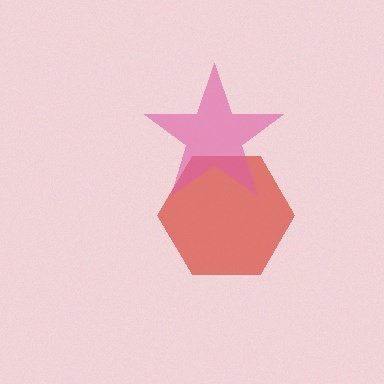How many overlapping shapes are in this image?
There are 2 overlapping shapes in the image.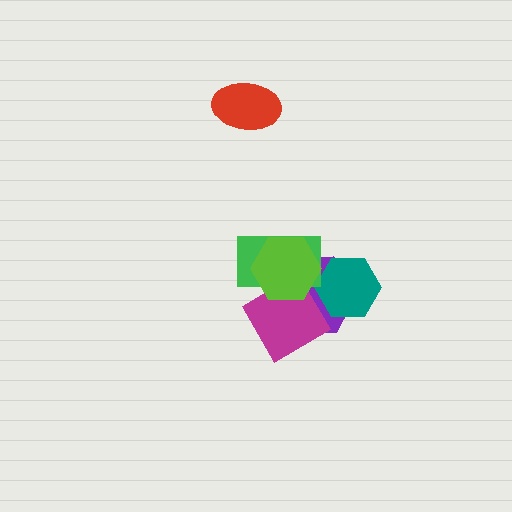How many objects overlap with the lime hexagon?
3 objects overlap with the lime hexagon.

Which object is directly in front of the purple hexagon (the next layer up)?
The magenta diamond is directly in front of the purple hexagon.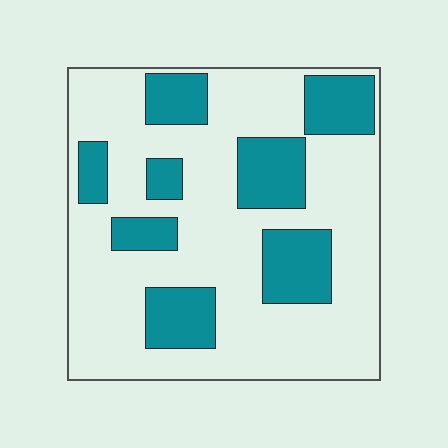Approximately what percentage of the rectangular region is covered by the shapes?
Approximately 30%.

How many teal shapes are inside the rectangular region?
8.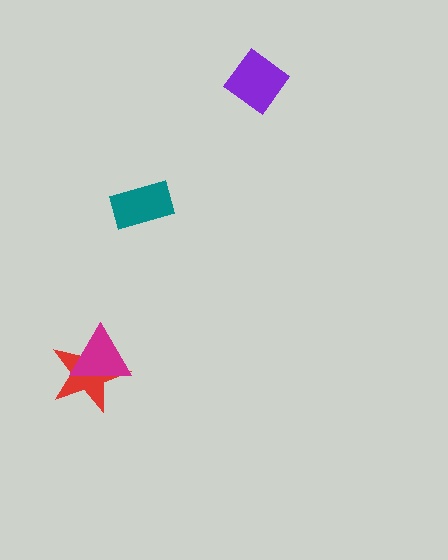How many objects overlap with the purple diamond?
0 objects overlap with the purple diamond.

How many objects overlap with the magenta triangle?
1 object overlaps with the magenta triangle.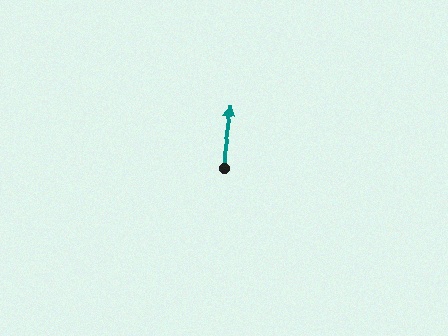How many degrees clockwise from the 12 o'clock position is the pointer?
Approximately 8 degrees.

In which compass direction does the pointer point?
North.